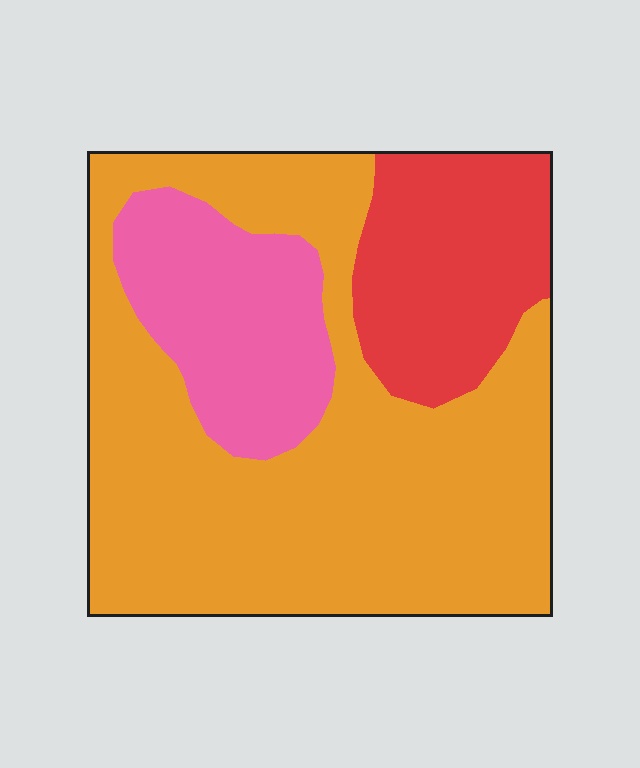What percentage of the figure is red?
Red covers about 20% of the figure.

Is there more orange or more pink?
Orange.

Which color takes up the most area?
Orange, at roughly 60%.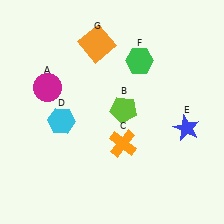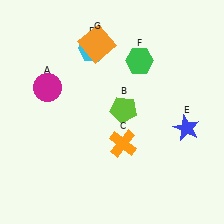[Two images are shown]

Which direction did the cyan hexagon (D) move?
The cyan hexagon (D) moved up.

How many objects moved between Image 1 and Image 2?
1 object moved between the two images.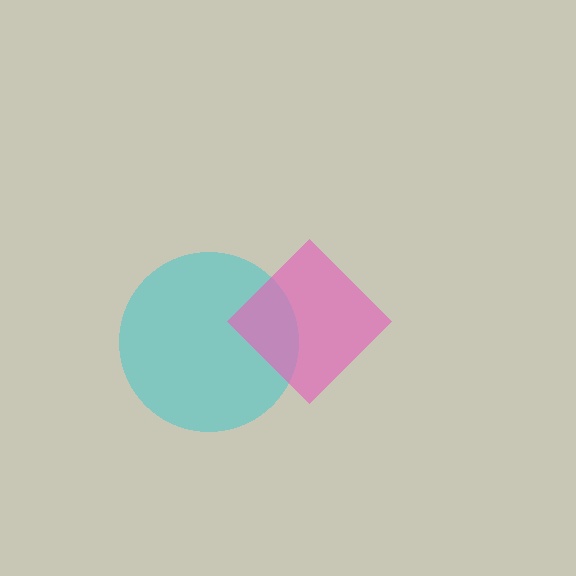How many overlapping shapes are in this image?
There are 2 overlapping shapes in the image.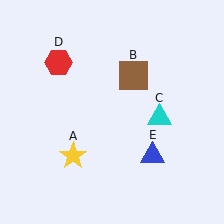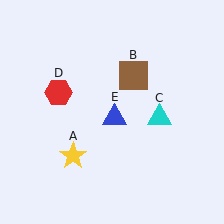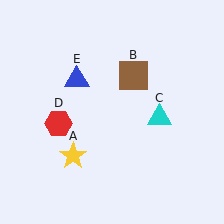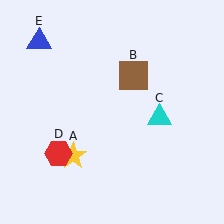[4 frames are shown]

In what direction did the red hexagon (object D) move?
The red hexagon (object D) moved down.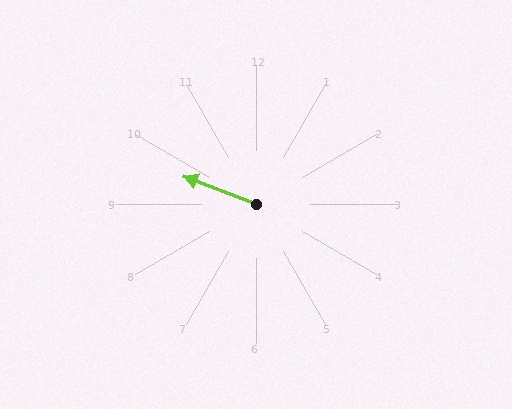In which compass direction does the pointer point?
West.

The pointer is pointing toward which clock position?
Roughly 10 o'clock.